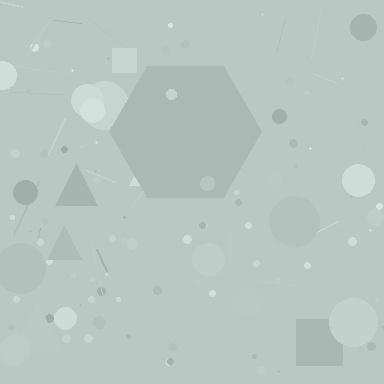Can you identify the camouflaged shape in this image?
The camouflaged shape is a hexagon.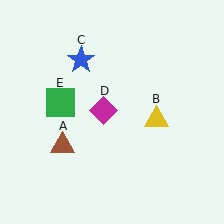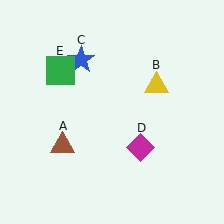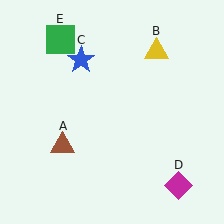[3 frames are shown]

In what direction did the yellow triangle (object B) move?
The yellow triangle (object B) moved up.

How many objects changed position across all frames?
3 objects changed position: yellow triangle (object B), magenta diamond (object D), green square (object E).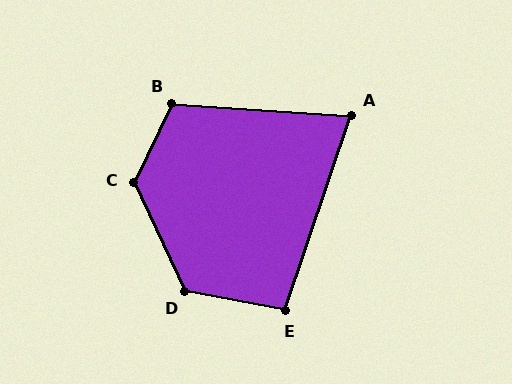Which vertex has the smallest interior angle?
A, at approximately 75 degrees.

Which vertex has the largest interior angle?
C, at approximately 130 degrees.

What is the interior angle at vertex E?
Approximately 98 degrees (obtuse).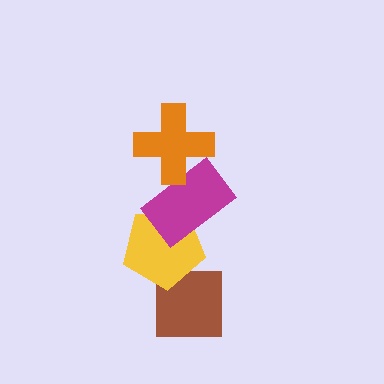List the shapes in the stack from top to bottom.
From top to bottom: the orange cross, the magenta rectangle, the yellow pentagon, the brown square.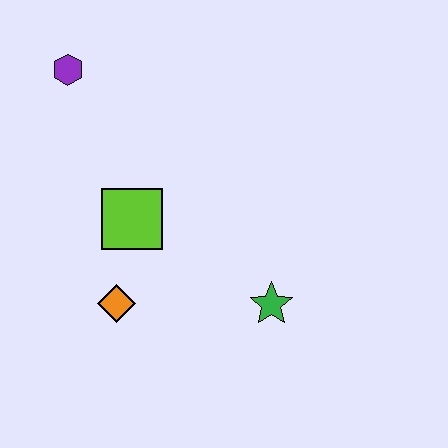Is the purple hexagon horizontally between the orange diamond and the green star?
No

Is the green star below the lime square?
Yes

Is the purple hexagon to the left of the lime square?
Yes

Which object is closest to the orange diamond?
The lime square is closest to the orange diamond.